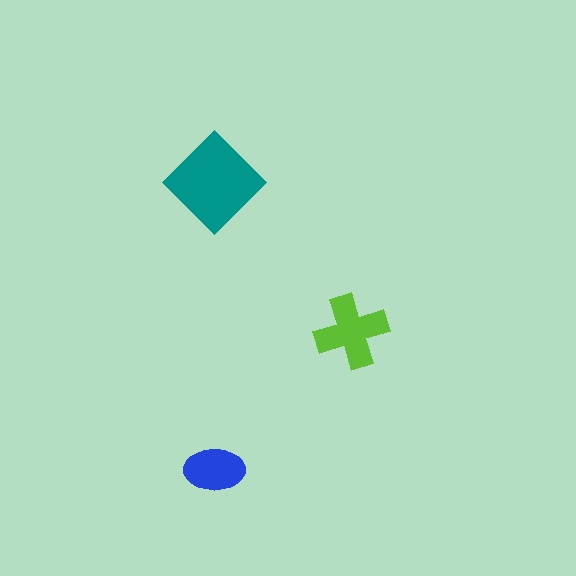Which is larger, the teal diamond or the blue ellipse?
The teal diamond.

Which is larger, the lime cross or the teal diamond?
The teal diamond.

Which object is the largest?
The teal diamond.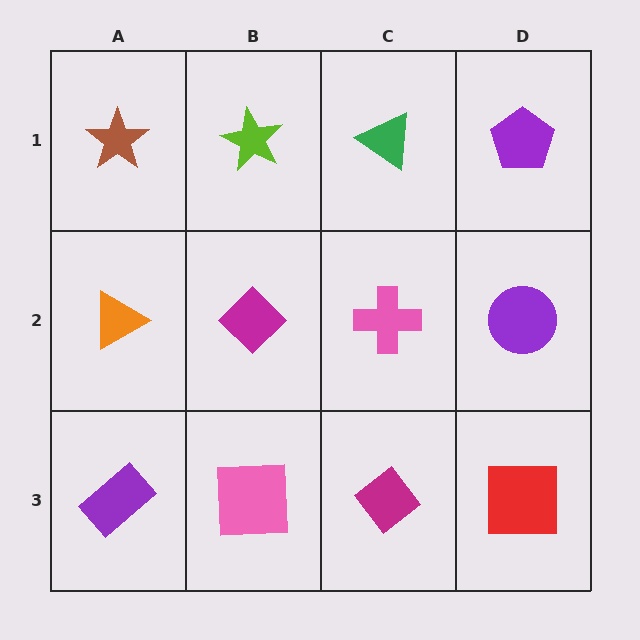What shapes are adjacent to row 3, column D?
A purple circle (row 2, column D), a magenta diamond (row 3, column C).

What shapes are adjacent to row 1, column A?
An orange triangle (row 2, column A), a lime star (row 1, column B).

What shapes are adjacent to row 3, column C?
A pink cross (row 2, column C), a pink square (row 3, column B), a red square (row 3, column D).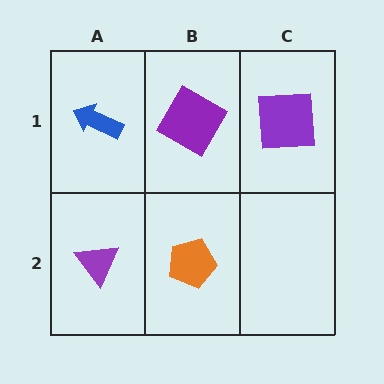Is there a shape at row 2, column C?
No, that cell is empty.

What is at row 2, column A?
A purple triangle.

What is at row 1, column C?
A purple square.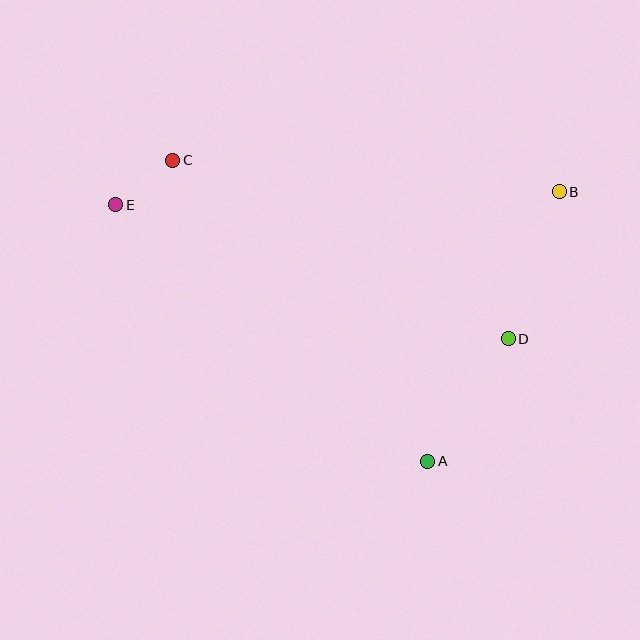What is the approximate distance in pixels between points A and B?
The distance between A and B is approximately 300 pixels.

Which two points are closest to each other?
Points C and E are closest to each other.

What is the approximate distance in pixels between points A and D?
The distance between A and D is approximately 146 pixels.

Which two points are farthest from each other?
Points B and E are farthest from each other.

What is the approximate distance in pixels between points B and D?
The distance between B and D is approximately 156 pixels.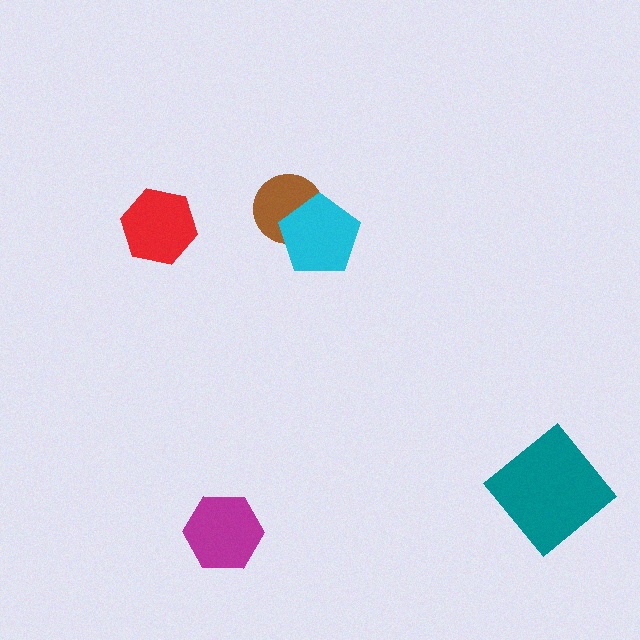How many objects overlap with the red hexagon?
0 objects overlap with the red hexagon.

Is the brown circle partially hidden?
Yes, it is partially covered by another shape.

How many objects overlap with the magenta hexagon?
0 objects overlap with the magenta hexagon.